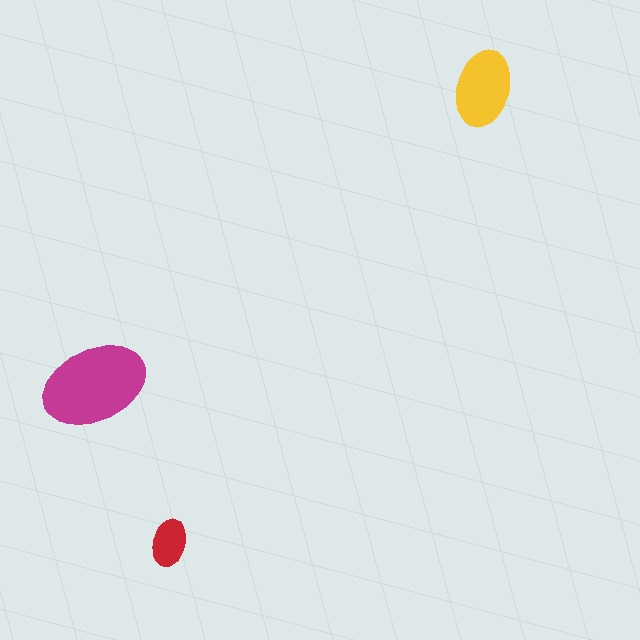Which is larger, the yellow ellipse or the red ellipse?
The yellow one.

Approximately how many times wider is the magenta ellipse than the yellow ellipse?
About 1.5 times wider.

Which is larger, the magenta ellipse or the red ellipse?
The magenta one.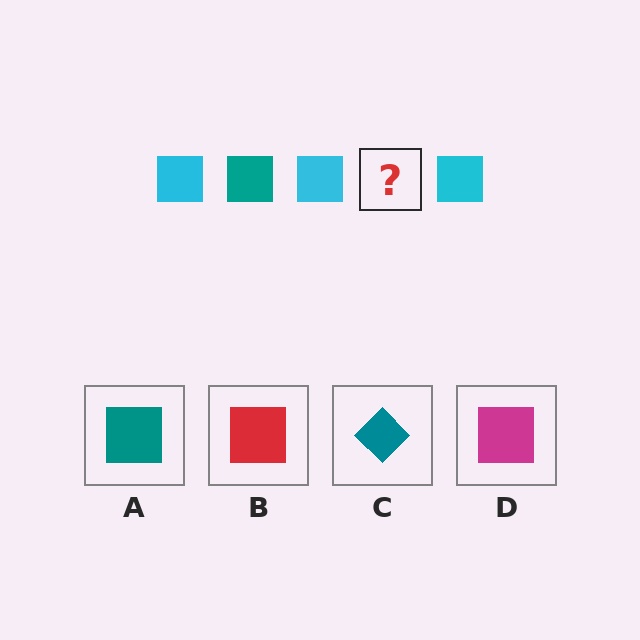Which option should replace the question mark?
Option A.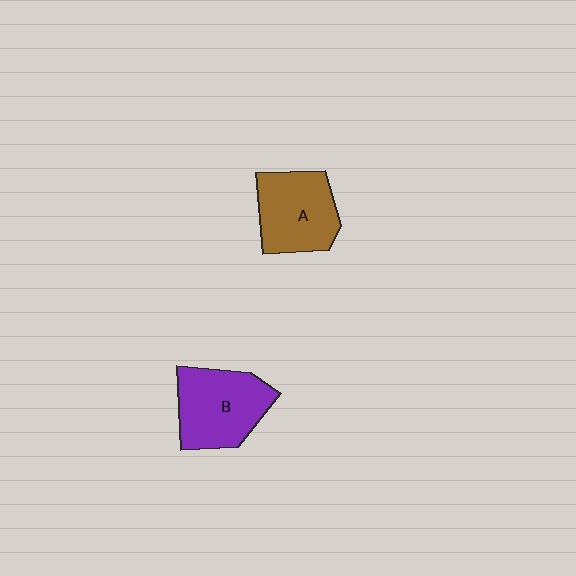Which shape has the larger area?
Shape B (purple).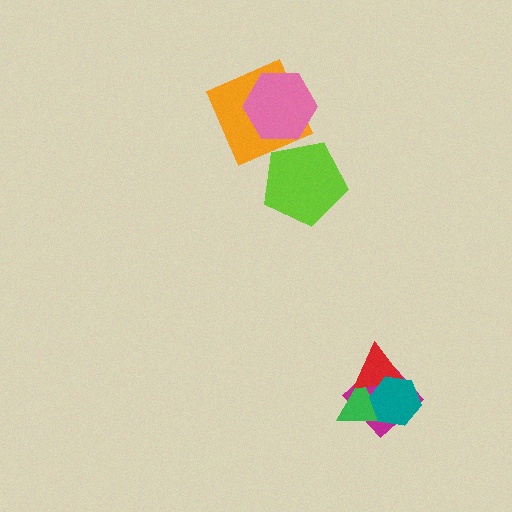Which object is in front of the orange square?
The pink hexagon is in front of the orange square.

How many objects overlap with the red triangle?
3 objects overlap with the red triangle.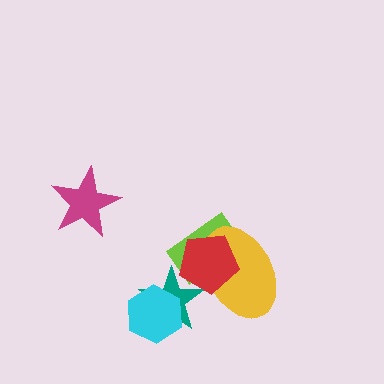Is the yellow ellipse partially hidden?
Yes, it is partially covered by another shape.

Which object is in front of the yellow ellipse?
The red pentagon is in front of the yellow ellipse.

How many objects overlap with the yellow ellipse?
3 objects overlap with the yellow ellipse.